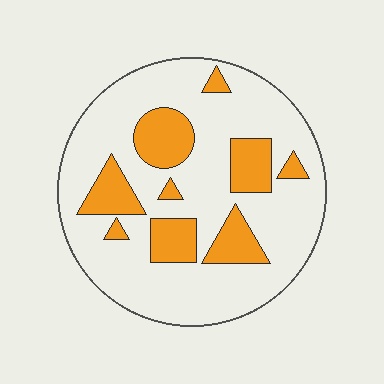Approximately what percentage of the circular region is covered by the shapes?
Approximately 25%.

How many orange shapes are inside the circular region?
9.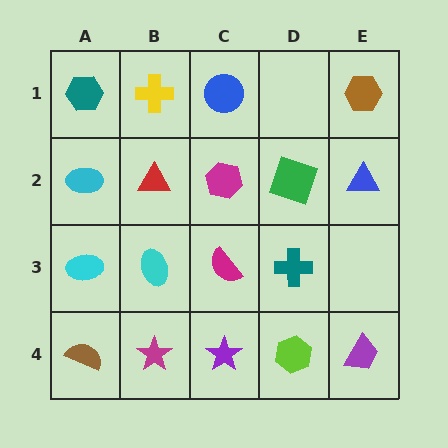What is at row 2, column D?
A green square.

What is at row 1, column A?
A teal hexagon.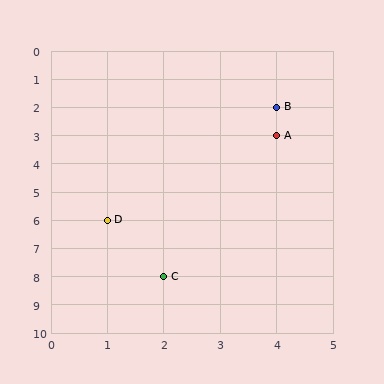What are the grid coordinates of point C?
Point C is at grid coordinates (2, 8).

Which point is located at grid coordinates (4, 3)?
Point A is at (4, 3).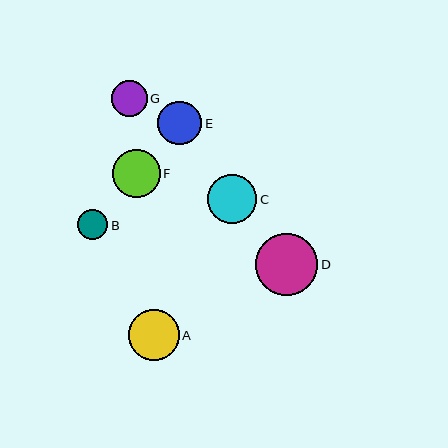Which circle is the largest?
Circle D is the largest with a size of approximately 62 pixels.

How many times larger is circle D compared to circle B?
Circle D is approximately 2.0 times the size of circle B.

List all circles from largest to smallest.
From largest to smallest: D, A, C, F, E, G, B.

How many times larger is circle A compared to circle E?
Circle A is approximately 1.2 times the size of circle E.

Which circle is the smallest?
Circle B is the smallest with a size of approximately 30 pixels.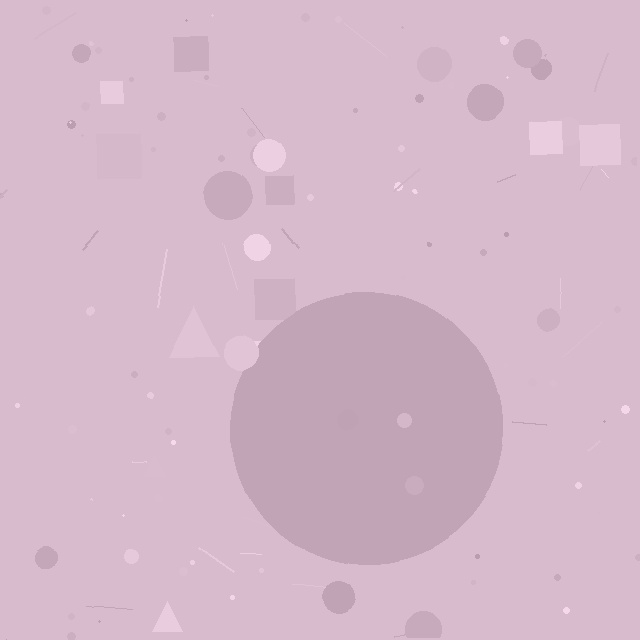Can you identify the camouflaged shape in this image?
The camouflaged shape is a circle.